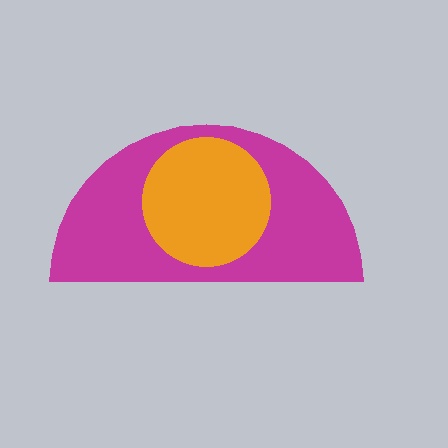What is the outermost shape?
The magenta semicircle.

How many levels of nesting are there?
2.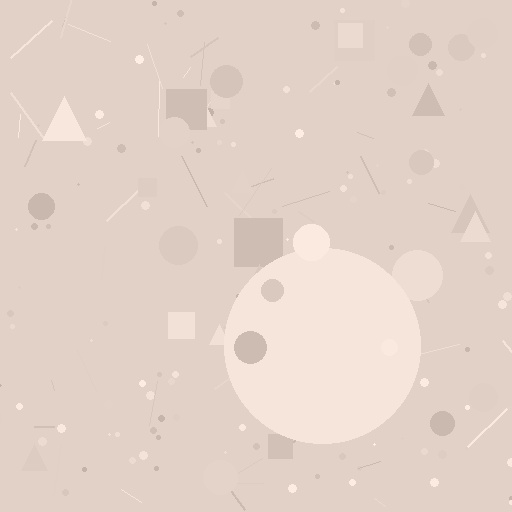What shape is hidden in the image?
A circle is hidden in the image.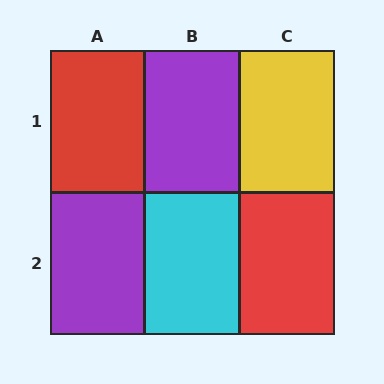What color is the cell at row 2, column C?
Red.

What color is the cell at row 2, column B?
Cyan.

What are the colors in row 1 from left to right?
Red, purple, yellow.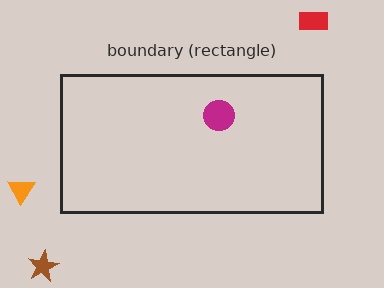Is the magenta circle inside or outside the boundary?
Inside.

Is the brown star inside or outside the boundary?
Outside.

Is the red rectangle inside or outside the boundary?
Outside.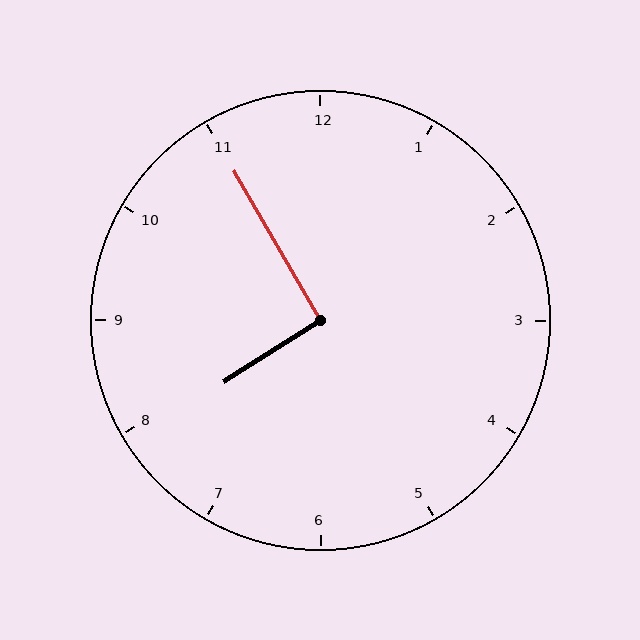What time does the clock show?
7:55.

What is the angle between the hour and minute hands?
Approximately 92 degrees.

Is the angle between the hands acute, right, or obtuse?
It is right.